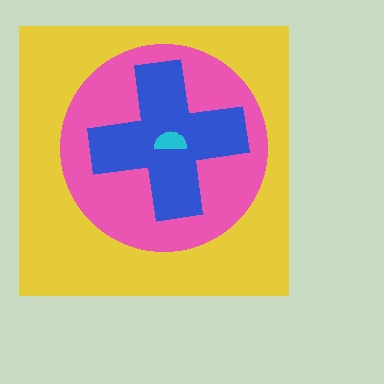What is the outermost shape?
The yellow square.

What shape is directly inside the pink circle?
The blue cross.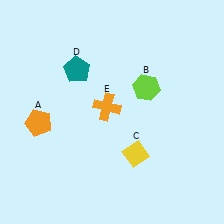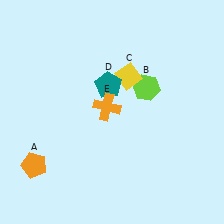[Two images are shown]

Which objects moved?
The objects that moved are: the orange pentagon (A), the yellow diamond (C), the teal pentagon (D).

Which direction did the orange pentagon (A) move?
The orange pentagon (A) moved down.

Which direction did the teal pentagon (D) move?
The teal pentagon (D) moved right.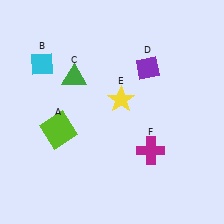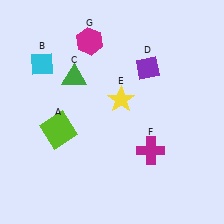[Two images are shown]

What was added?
A magenta hexagon (G) was added in Image 2.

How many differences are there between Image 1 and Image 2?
There is 1 difference between the two images.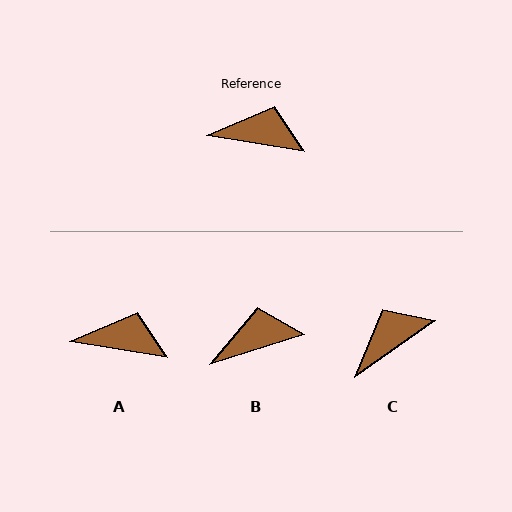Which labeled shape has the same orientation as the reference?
A.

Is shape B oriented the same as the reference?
No, it is off by about 27 degrees.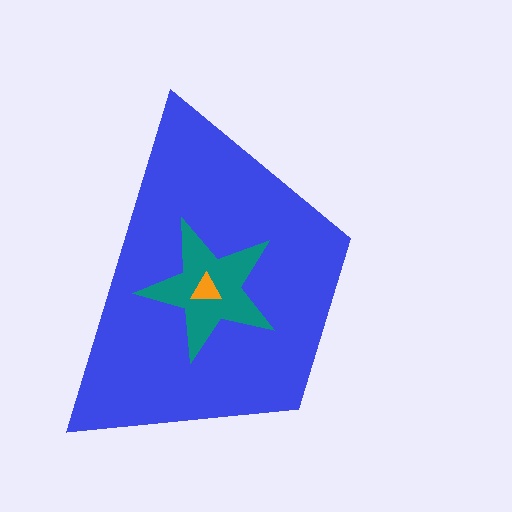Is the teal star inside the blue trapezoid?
Yes.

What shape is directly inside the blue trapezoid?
The teal star.